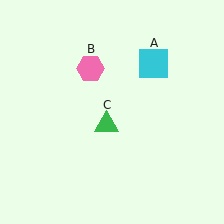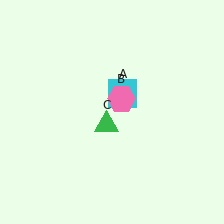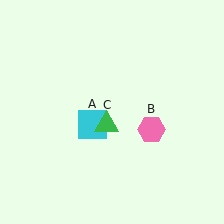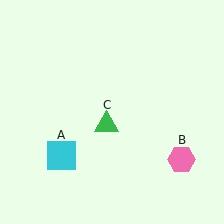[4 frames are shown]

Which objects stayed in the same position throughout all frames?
Green triangle (object C) remained stationary.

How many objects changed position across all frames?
2 objects changed position: cyan square (object A), pink hexagon (object B).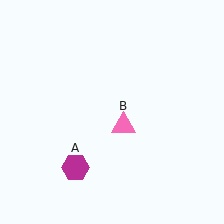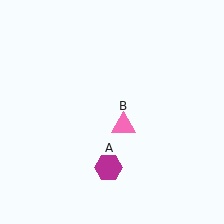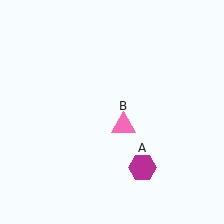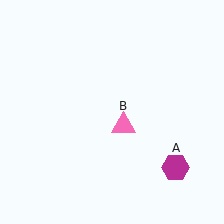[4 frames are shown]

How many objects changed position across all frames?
1 object changed position: magenta hexagon (object A).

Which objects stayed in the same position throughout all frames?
Pink triangle (object B) remained stationary.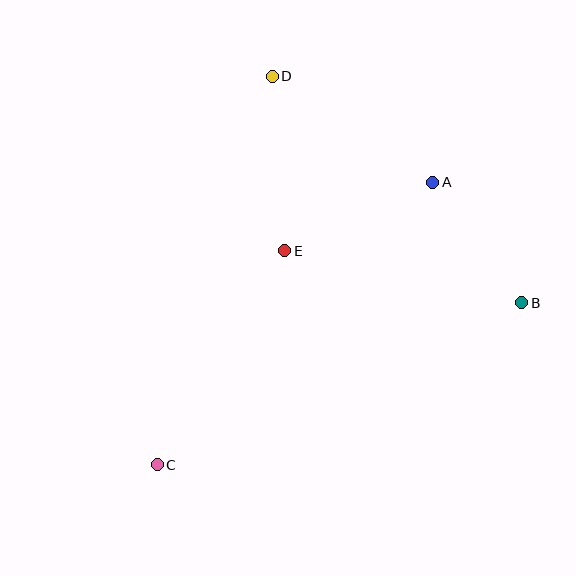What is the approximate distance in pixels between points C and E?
The distance between C and E is approximately 249 pixels.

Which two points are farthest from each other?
Points C and D are farthest from each other.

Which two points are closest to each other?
Points A and B are closest to each other.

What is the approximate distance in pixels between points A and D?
The distance between A and D is approximately 192 pixels.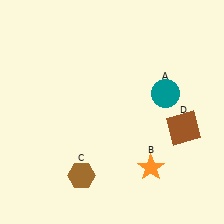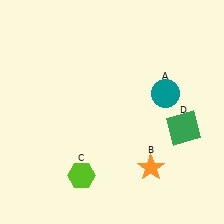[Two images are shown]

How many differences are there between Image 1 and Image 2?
There are 2 differences between the two images.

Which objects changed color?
C changed from brown to lime. D changed from brown to green.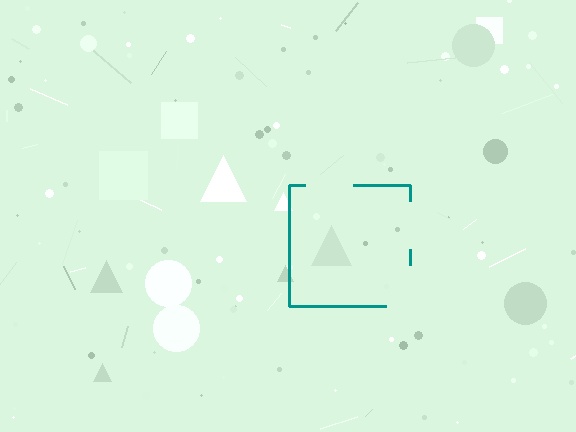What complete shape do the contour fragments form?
The contour fragments form a square.